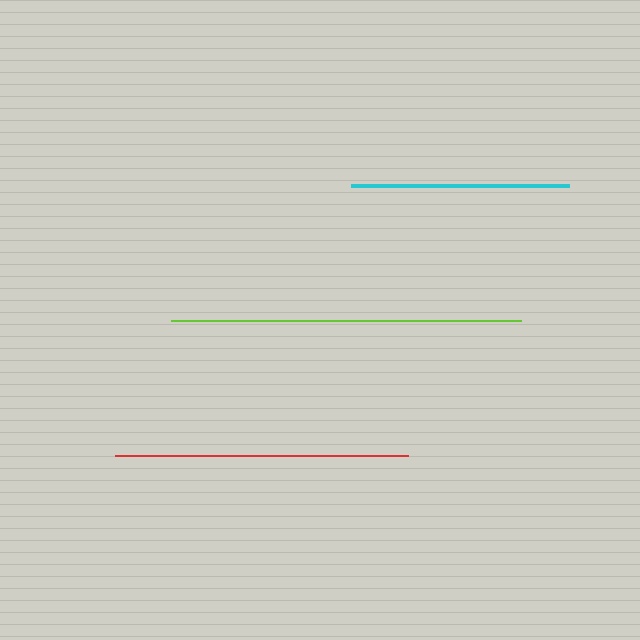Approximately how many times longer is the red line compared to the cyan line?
The red line is approximately 1.3 times the length of the cyan line.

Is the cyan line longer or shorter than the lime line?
The lime line is longer than the cyan line.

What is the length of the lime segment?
The lime segment is approximately 350 pixels long.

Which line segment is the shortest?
The cyan line is the shortest at approximately 218 pixels.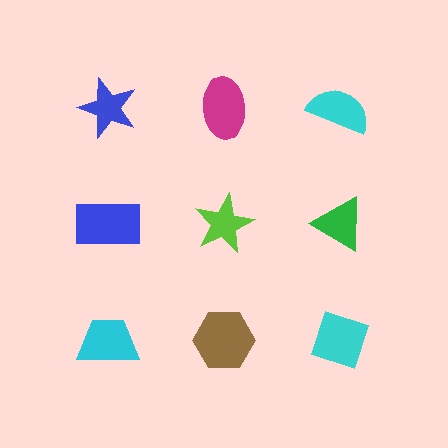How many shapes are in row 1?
3 shapes.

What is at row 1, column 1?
A blue star.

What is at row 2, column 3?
A green triangle.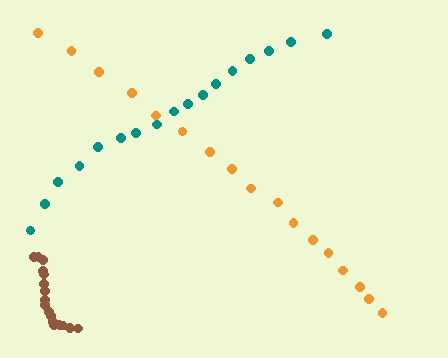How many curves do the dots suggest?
There are 3 distinct paths.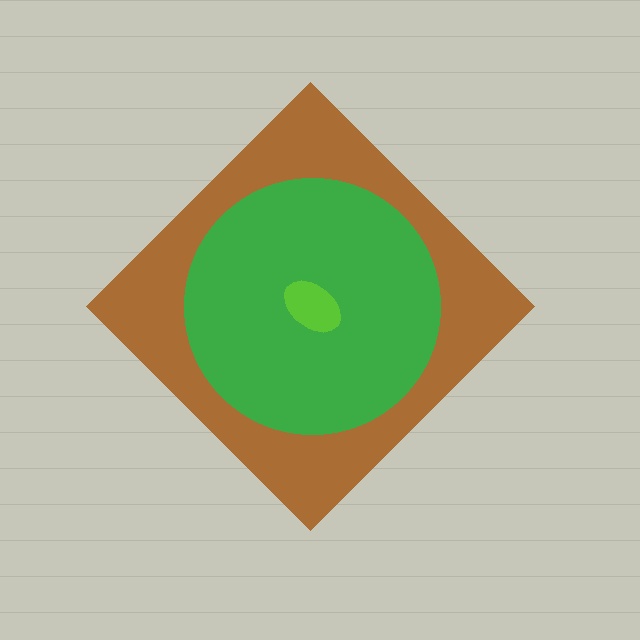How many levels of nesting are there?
3.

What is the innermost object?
The lime ellipse.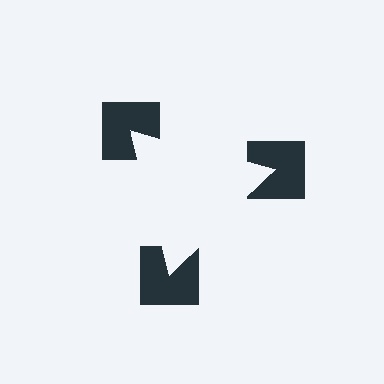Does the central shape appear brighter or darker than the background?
It typically appears slightly brighter than the background, even though no actual brightness change is drawn.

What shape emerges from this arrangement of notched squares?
An illusory triangle — its edges are inferred from the aligned wedge cuts in the notched squares, not physically drawn.